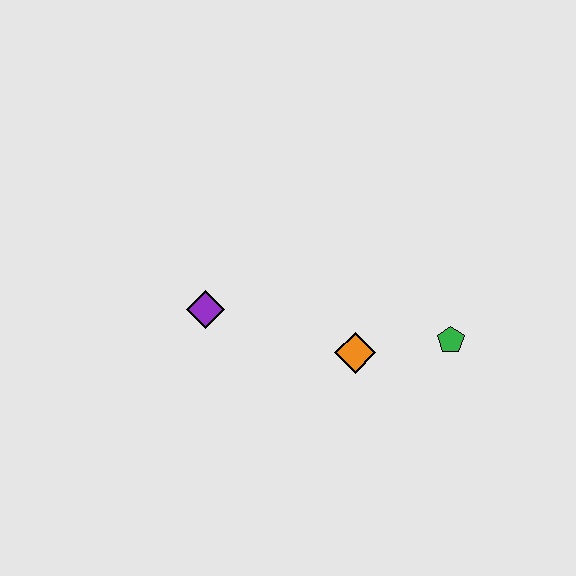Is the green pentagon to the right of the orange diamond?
Yes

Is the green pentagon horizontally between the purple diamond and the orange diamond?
No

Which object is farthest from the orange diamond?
The purple diamond is farthest from the orange diamond.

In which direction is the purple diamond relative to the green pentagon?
The purple diamond is to the left of the green pentagon.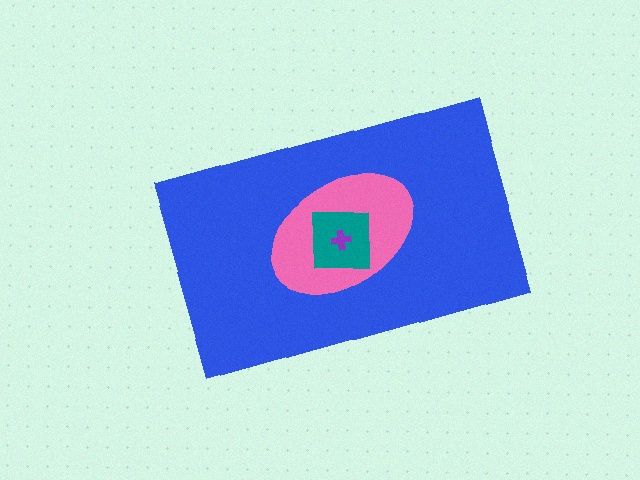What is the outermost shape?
The blue rectangle.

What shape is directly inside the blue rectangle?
The pink ellipse.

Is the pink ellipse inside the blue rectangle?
Yes.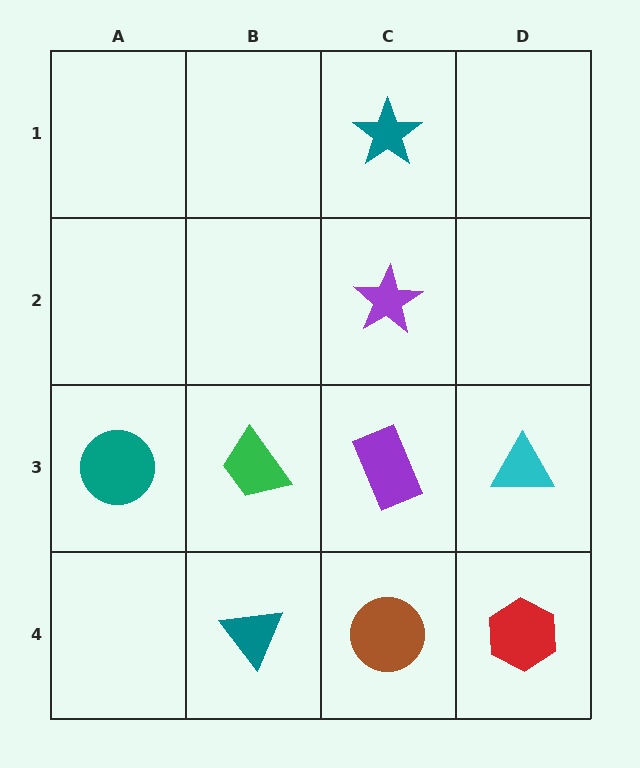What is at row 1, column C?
A teal star.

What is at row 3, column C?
A purple rectangle.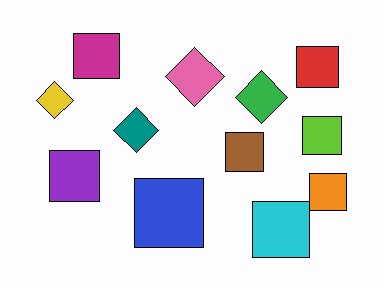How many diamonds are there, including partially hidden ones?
There are 4 diamonds.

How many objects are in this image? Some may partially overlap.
There are 12 objects.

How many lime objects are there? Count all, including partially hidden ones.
There is 1 lime object.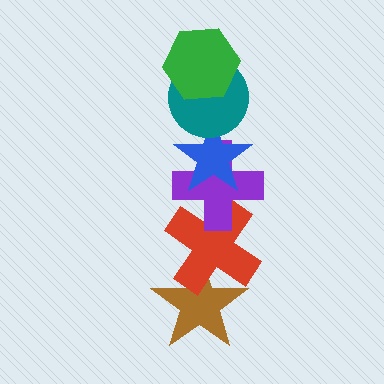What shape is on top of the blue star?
The teal circle is on top of the blue star.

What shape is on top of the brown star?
The red cross is on top of the brown star.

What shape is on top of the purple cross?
The blue star is on top of the purple cross.